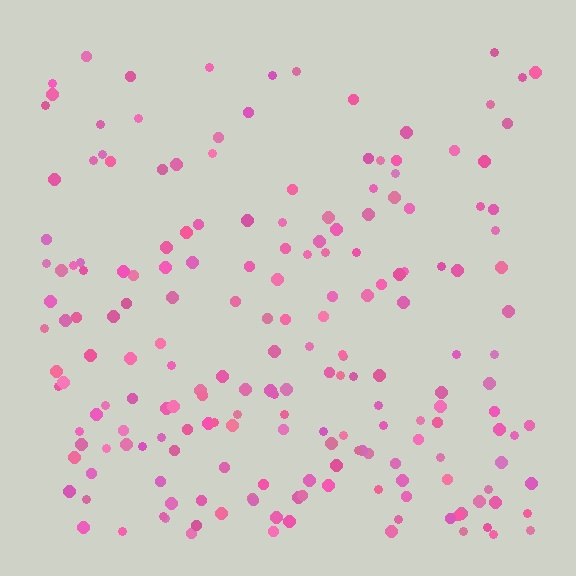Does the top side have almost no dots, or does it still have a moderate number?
Still a moderate number, just noticeably fewer than the bottom.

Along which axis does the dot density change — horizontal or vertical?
Vertical.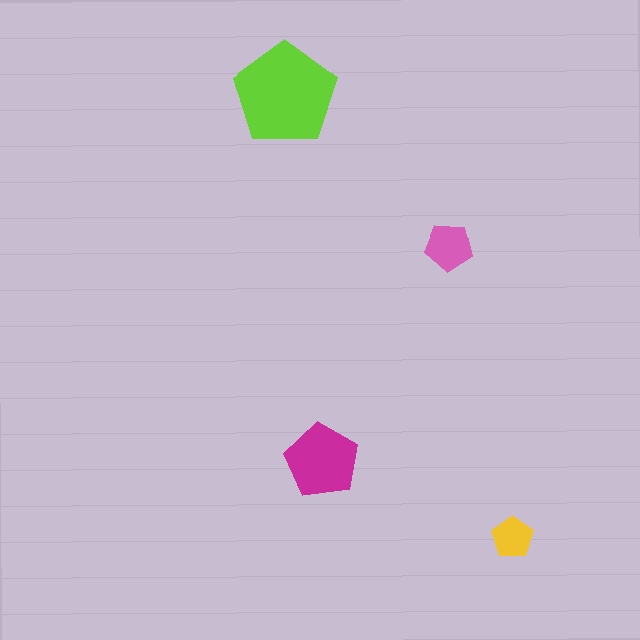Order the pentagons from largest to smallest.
the lime one, the magenta one, the pink one, the yellow one.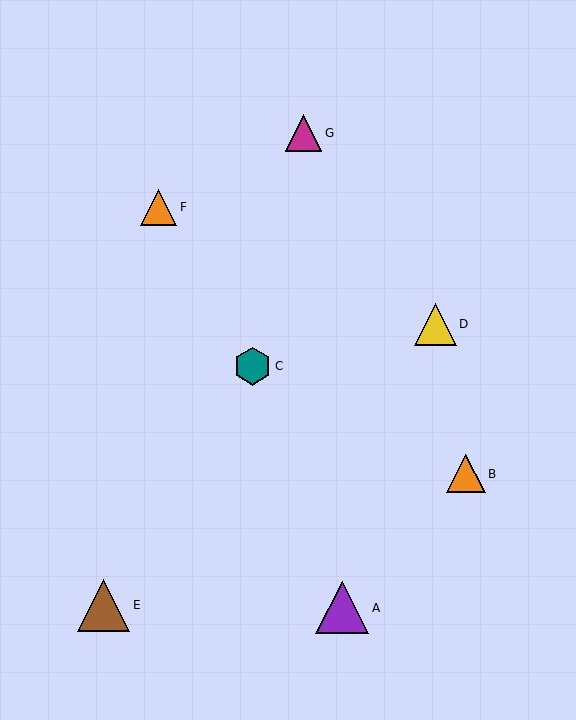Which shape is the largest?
The purple triangle (labeled A) is the largest.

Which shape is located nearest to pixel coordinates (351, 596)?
The purple triangle (labeled A) at (342, 608) is nearest to that location.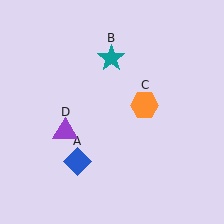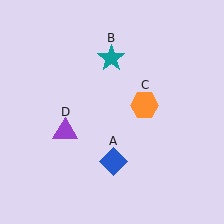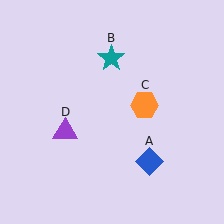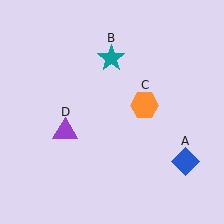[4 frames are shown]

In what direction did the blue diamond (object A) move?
The blue diamond (object A) moved right.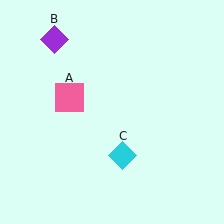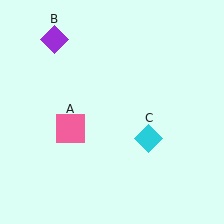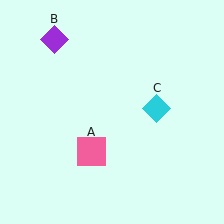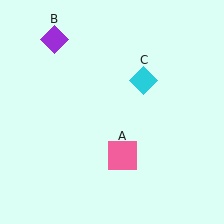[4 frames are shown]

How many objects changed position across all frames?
2 objects changed position: pink square (object A), cyan diamond (object C).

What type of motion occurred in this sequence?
The pink square (object A), cyan diamond (object C) rotated counterclockwise around the center of the scene.